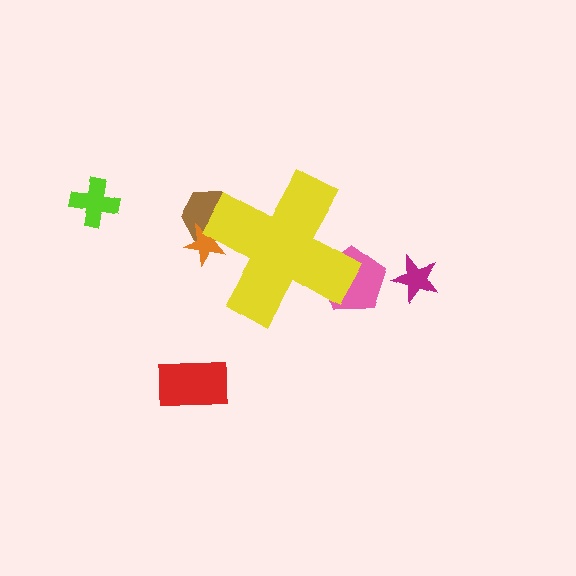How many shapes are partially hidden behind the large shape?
3 shapes are partially hidden.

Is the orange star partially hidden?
Yes, the orange star is partially hidden behind the yellow cross.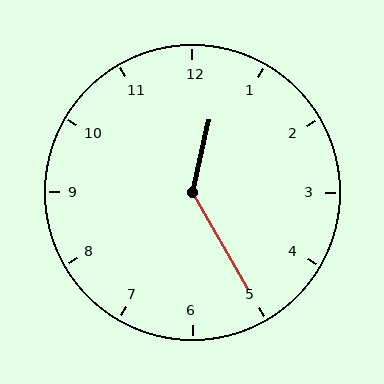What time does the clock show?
12:25.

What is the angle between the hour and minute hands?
Approximately 138 degrees.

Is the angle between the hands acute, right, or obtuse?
It is obtuse.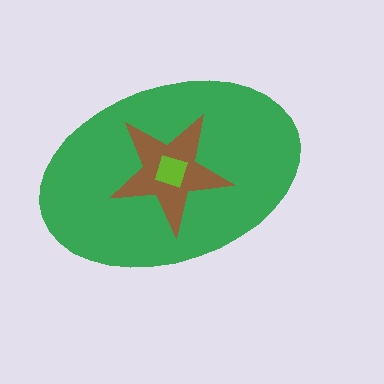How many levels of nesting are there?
3.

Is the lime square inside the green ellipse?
Yes.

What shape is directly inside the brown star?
The lime square.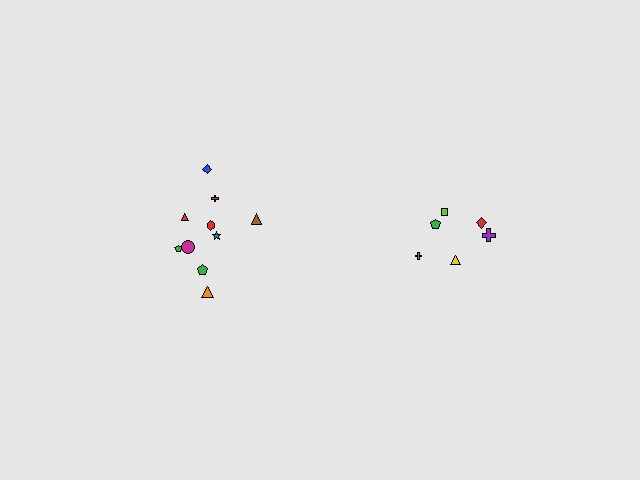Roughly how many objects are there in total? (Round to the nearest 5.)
Roughly 15 objects in total.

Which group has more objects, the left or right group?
The left group.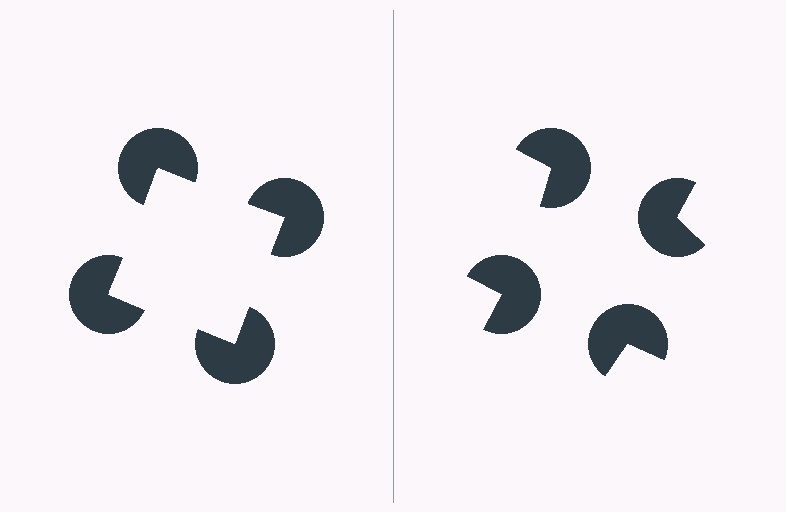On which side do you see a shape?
An illusory square appears on the left side. On the right side the wedge cuts are rotated, so no coherent shape forms.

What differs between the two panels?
The pac-man discs are positioned identically on both sides; only the wedge orientations differ. On the left they align to a square; on the right they are misaligned.